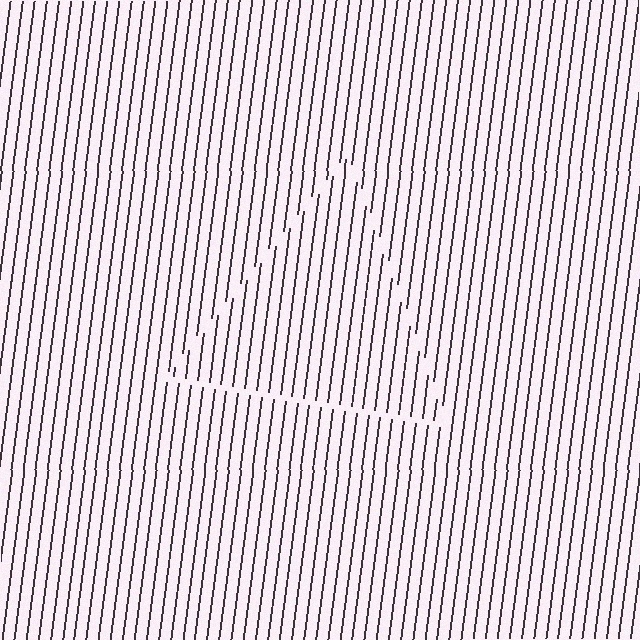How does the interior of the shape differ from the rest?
The interior of the shape contains the same grating, shifted by half a period — the contour is defined by the phase discontinuity where line-ends from the inner and outer gratings abut.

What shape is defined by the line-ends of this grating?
An illusory triangle. The interior of the shape contains the same grating, shifted by half a period — the contour is defined by the phase discontinuity where line-ends from the inner and outer gratings abut.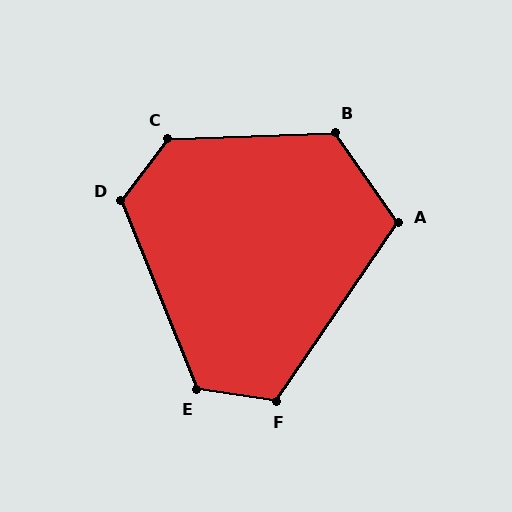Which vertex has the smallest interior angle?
A, at approximately 110 degrees.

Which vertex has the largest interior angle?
C, at approximately 130 degrees.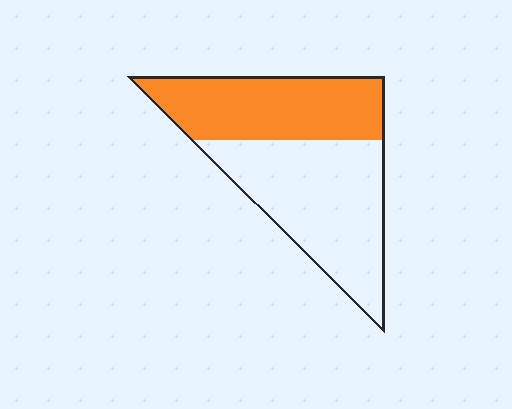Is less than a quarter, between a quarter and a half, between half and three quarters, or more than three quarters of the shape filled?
Between a quarter and a half.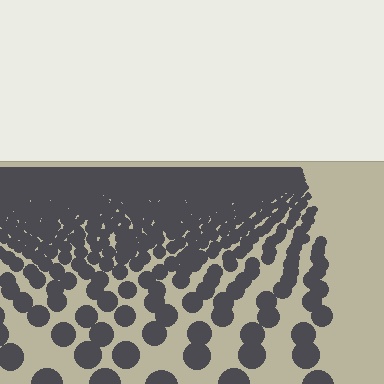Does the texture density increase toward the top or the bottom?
Density increases toward the top.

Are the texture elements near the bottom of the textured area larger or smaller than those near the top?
Larger. Near the bottom, elements are closer to the viewer and appear at a bigger on-screen size.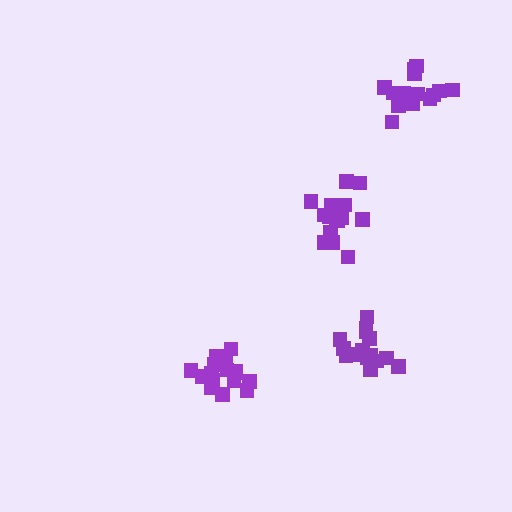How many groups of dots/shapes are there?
There are 4 groups.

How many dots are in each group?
Group 1: 16 dots, Group 2: 17 dots, Group 3: 15 dots, Group 4: 17 dots (65 total).